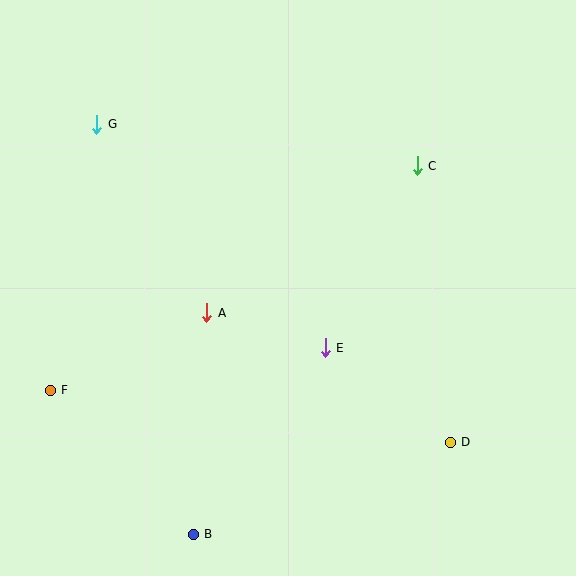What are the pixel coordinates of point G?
Point G is at (97, 124).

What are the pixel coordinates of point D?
Point D is at (450, 442).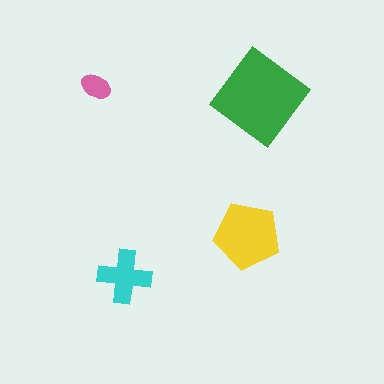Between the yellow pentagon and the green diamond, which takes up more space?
The green diamond.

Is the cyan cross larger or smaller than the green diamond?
Smaller.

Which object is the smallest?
The pink ellipse.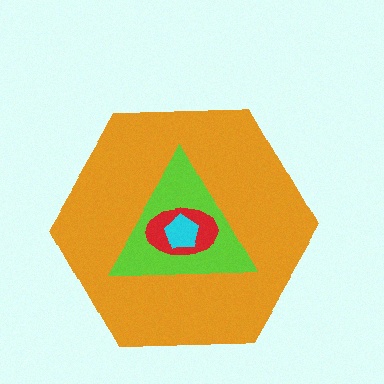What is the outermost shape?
The orange hexagon.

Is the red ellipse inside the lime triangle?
Yes.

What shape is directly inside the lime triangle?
The red ellipse.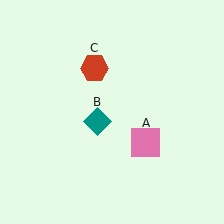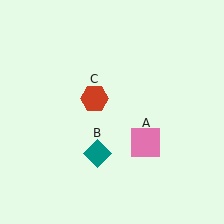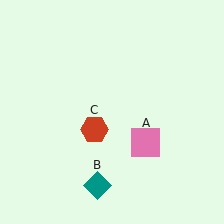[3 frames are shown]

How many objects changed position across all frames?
2 objects changed position: teal diamond (object B), red hexagon (object C).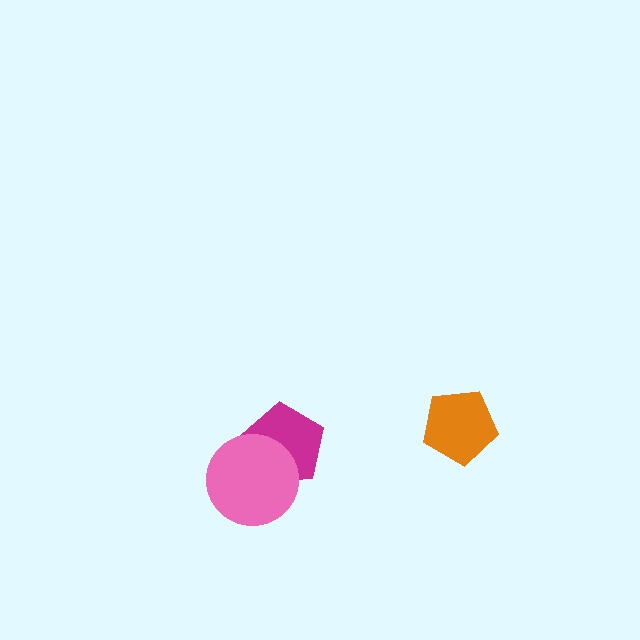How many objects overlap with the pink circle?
1 object overlaps with the pink circle.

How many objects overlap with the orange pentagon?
0 objects overlap with the orange pentagon.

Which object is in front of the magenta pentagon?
The pink circle is in front of the magenta pentagon.